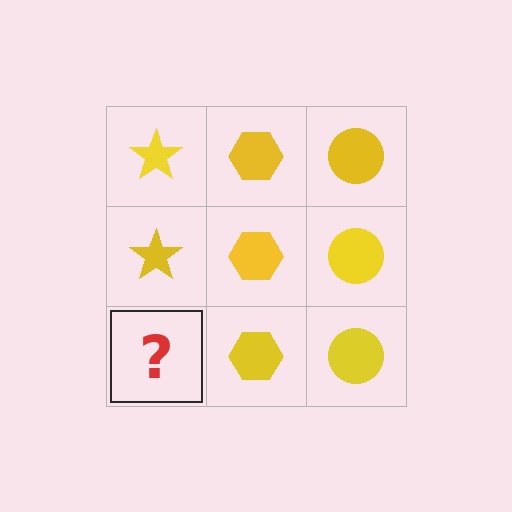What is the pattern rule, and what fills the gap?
The rule is that each column has a consistent shape. The gap should be filled with a yellow star.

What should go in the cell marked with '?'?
The missing cell should contain a yellow star.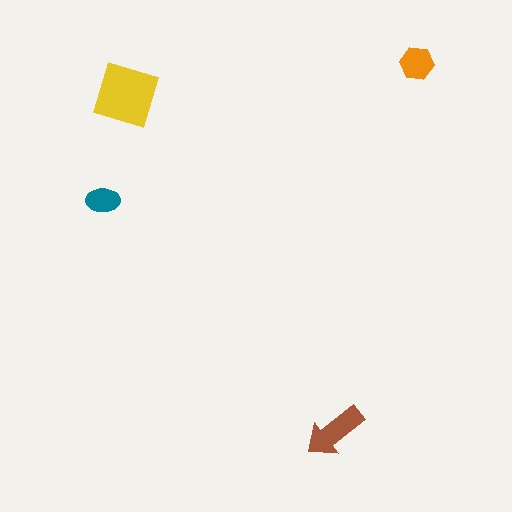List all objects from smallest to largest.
The teal ellipse, the orange hexagon, the brown arrow, the yellow square.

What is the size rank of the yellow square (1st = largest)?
1st.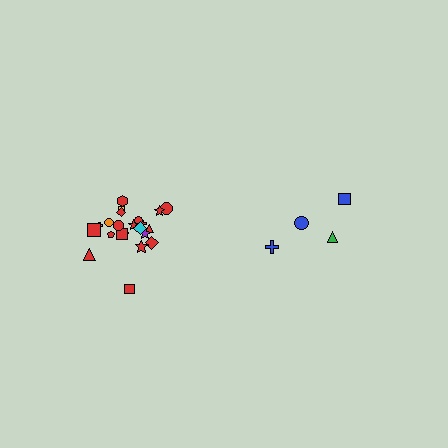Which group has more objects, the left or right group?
The left group.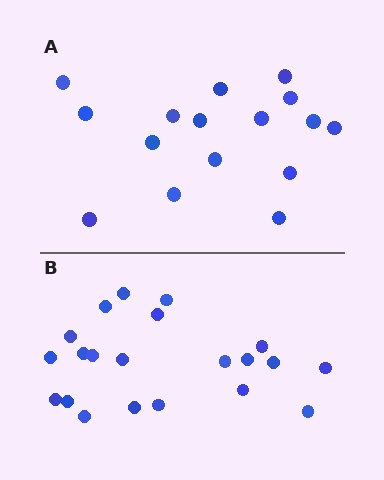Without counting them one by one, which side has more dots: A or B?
Region B (the bottom region) has more dots.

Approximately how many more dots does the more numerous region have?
Region B has about 5 more dots than region A.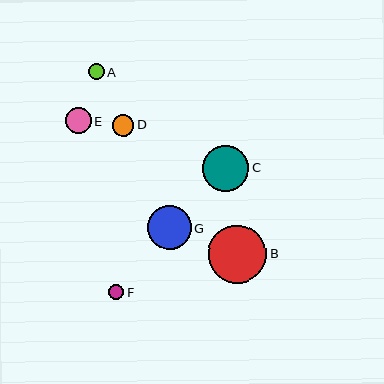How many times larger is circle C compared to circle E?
Circle C is approximately 1.8 times the size of circle E.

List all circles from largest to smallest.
From largest to smallest: B, C, G, E, D, F, A.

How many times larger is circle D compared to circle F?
Circle D is approximately 1.4 times the size of circle F.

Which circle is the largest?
Circle B is the largest with a size of approximately 58 pixels.